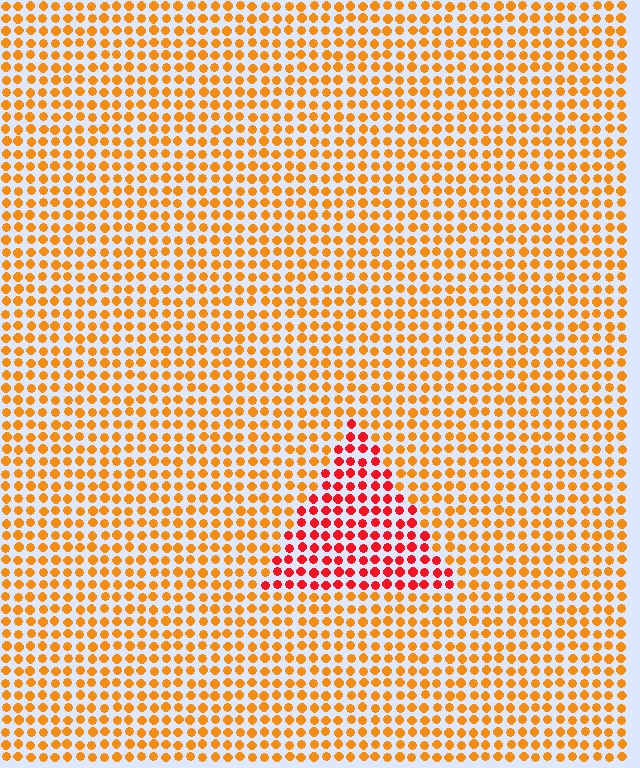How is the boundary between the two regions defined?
The boundary is defined purely by a slight shift in hue (about 37 degrees). Spacing, size, and orientation are identical on both sides.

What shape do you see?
I see a triangle.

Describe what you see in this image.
The image is filled with small orange elements in a uniform arrangement. A triangle-shaped region is visible where the elements are tinted to a slightly different hue, forming a subtle color boundary.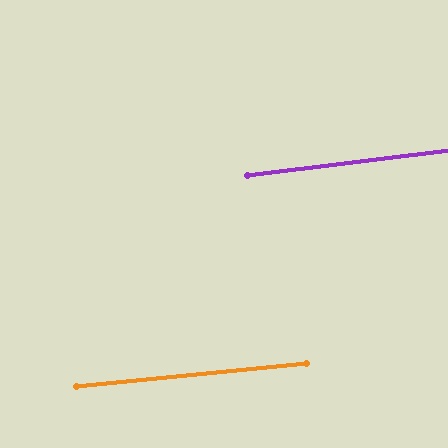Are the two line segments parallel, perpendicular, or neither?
Parallel — their directions differ by only 1.5°.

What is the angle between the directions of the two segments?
Approximately 1 degree.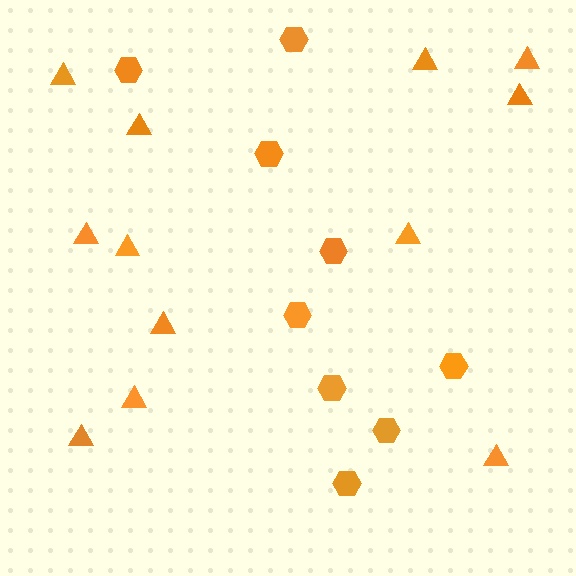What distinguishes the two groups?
There are 2 groups: one group of triangles (12) and one group of hexagons (9).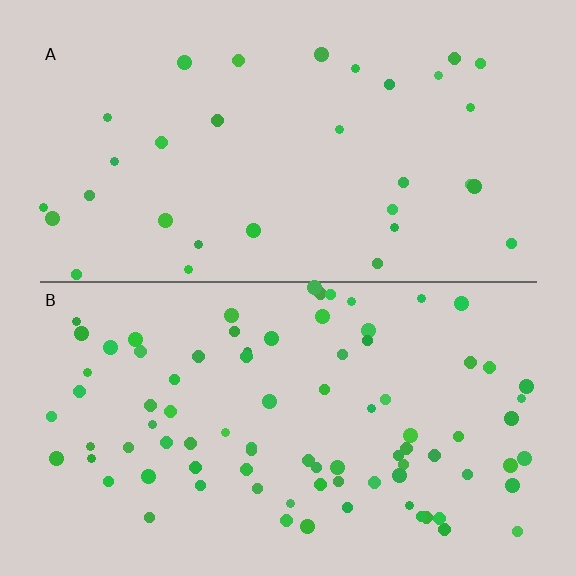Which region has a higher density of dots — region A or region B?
B (the bottom).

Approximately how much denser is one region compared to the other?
Approximately 2.6× — region B over region A.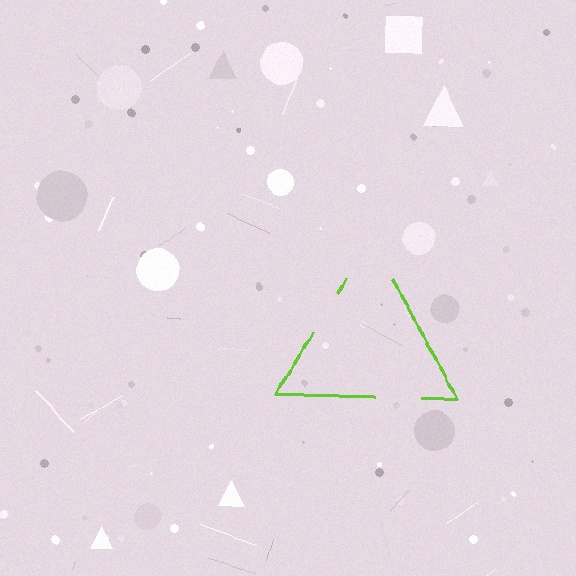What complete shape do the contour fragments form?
The contour fragments form a triangle.